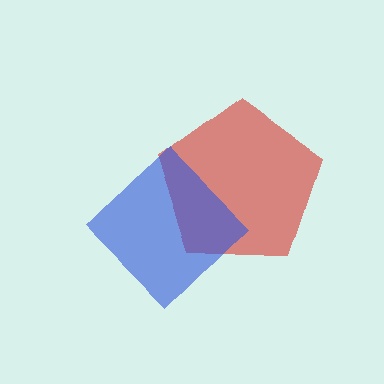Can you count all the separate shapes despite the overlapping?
Yes, there are 2 separate shapes.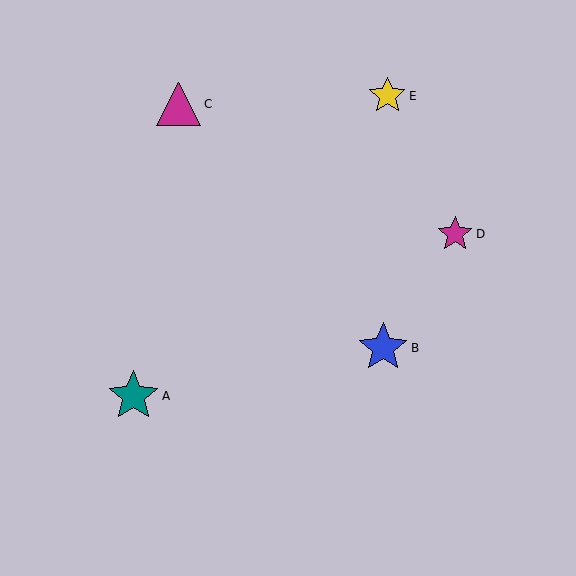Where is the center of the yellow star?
The center of the yellow star is at (387, 96).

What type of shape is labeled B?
Shape B is a blue star.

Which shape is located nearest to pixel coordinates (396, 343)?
The blue star (labeled B) at (383, 348) is nearest to that location.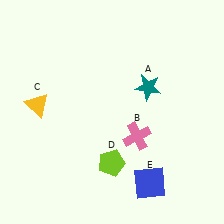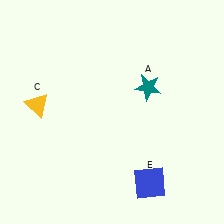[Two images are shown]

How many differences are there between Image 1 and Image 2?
There are 2 differences between the two images.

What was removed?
The pink cross (B), the lime pentagon (D) were removed in Image 2.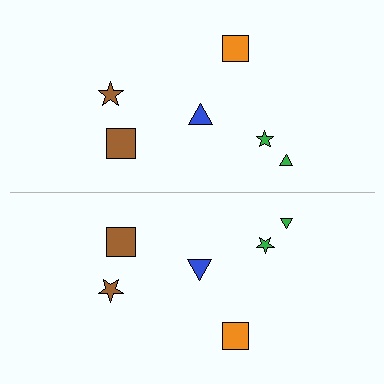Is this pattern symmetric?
Yes, this pattern has bilateral (reflection) symmetry.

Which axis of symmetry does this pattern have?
The pattern has a horizontal axis of symmetry running through the center of the image.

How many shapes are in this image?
There are 12 shapes in this image.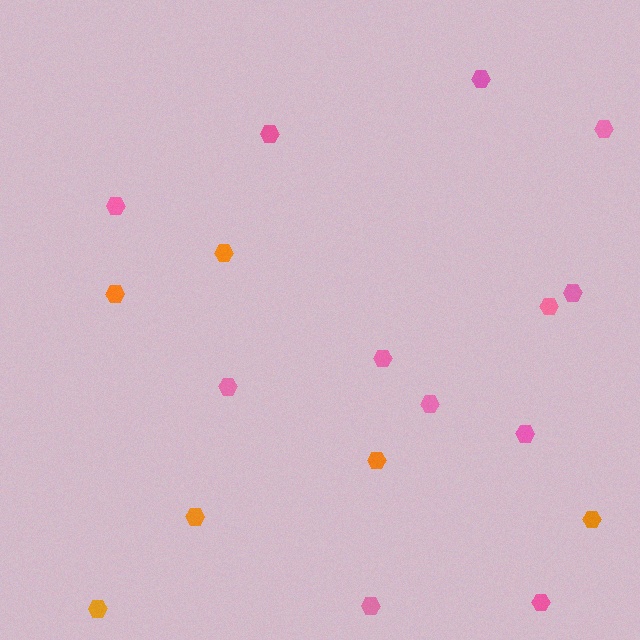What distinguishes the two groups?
There are 2 groups: one group of pink hexagons (12) and one group of orange hexagons (6).